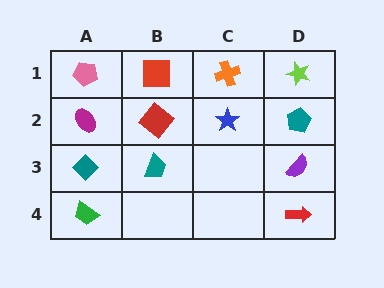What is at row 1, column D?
A lime star.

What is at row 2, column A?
A magenta ellipse.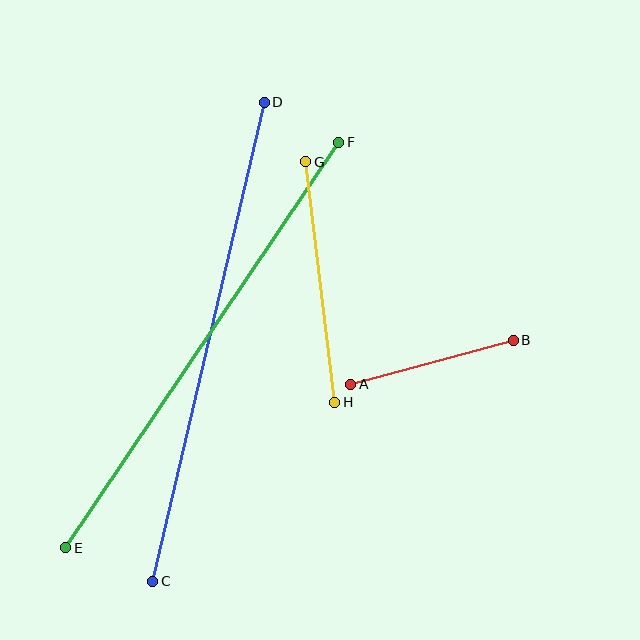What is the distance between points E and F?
The distance is approximately 489 pixels.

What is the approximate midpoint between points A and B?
The midpoint is at approximately (432, 362) pixels.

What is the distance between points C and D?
The distance is approximately 492 pixels.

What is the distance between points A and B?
The distance is approximately 169 pixels.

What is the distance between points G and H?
The distance is approximately 242 pixels.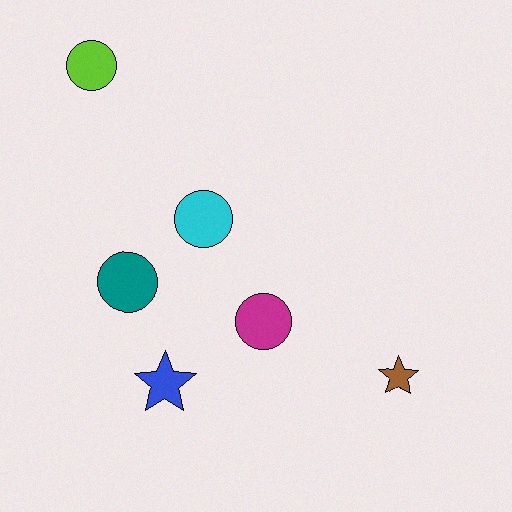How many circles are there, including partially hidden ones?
There are 4 circles.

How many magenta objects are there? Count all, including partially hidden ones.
There is 1 magenta object.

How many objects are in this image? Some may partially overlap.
There are 6 objects.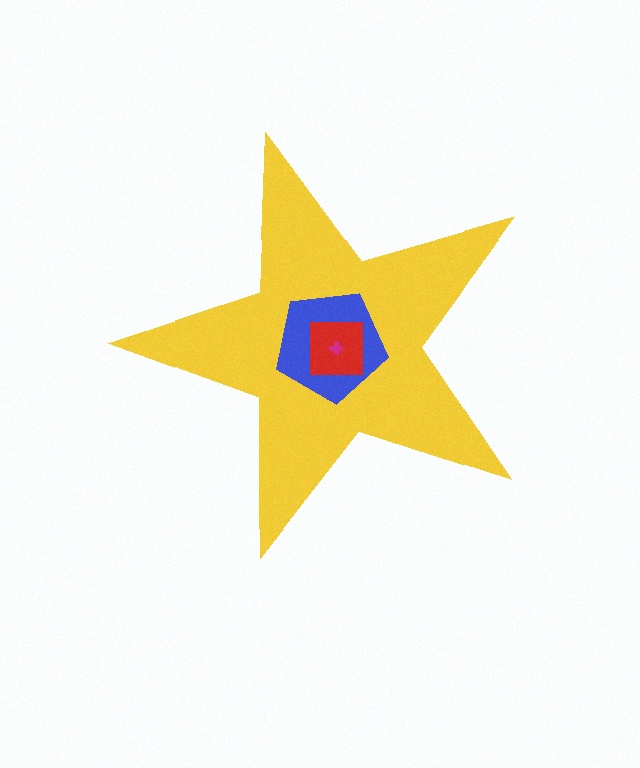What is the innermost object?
The magenta cross.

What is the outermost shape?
The yellow star.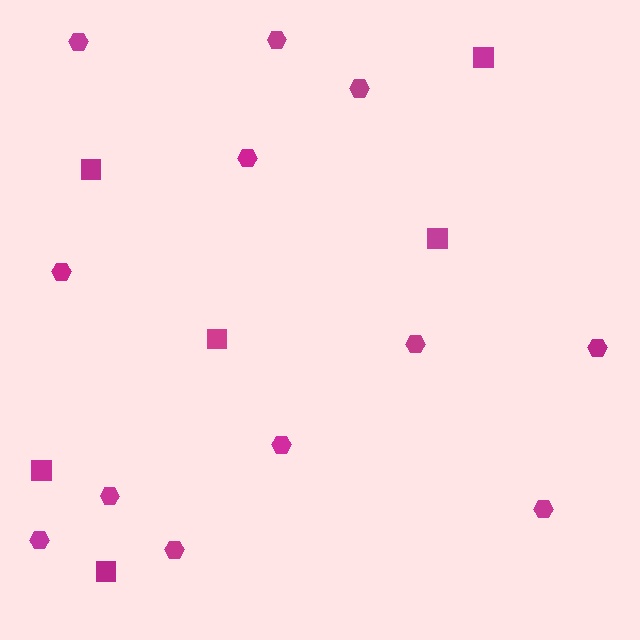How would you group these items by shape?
There are 2 groups: one group of squares (6) and one group of hexagons (12).